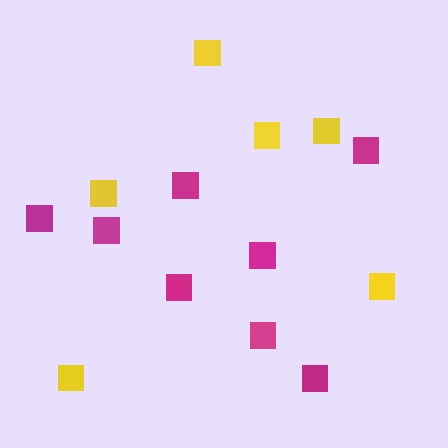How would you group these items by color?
There are 2 groups: one group of yellow squares (6) and one group of magenta squares (8).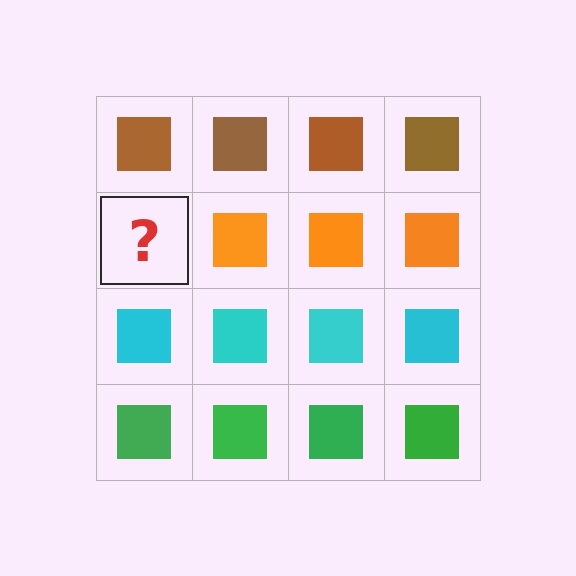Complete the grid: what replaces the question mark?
The question mark should be replaced with an orange square.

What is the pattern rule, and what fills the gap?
The rule is that each row has a consistent color. The gap should be filled with an orange square.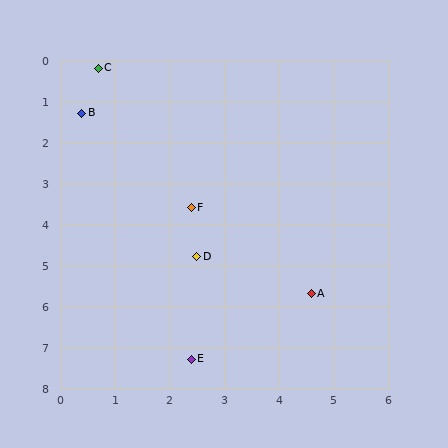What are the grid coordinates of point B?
Point B is at approximately (0.4, 1.3).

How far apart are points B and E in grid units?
Points B and E are about 6.3 grid units apart.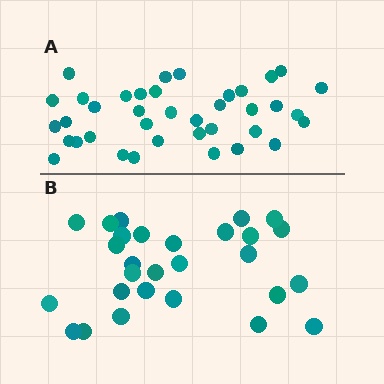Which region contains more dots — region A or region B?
Region A (the top region) has more dots.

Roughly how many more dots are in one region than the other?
Region A has roughly 10 or so more dots than region B.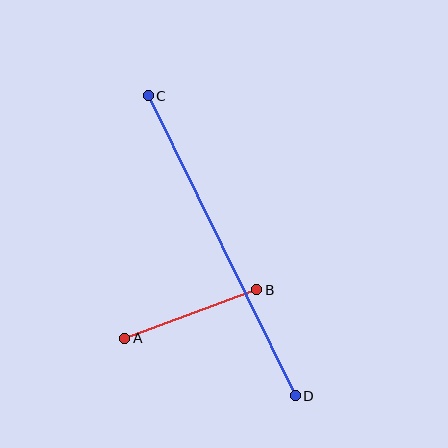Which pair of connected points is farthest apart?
Points C and D are farthest apart.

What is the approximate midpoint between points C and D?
The midpoint is at approximately (222, 246) pixels.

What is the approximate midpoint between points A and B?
The midpoint is at approximately (191, 314) pixels.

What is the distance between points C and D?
The distance is approximately 334 pixels.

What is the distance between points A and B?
The distance is approximately 141 pixels.